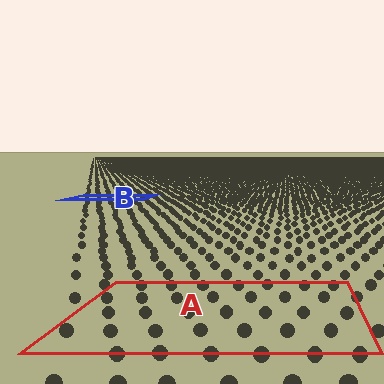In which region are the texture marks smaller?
The texture marks are smaller in region B, because it is farther away.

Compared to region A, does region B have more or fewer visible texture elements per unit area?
Region B has more texture elements per unit area — they are packed more densely because it is farther away.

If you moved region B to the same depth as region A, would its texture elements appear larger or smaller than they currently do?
They would appear larger. At a closer depth, the same texture elements are projected at a bigger on-screen size.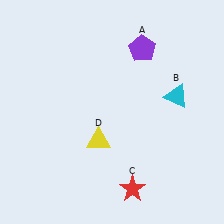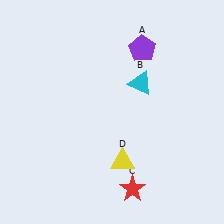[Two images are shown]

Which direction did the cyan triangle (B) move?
The cyan triangle (B) moved left.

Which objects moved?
The objects that moved are: the cyan triangle (B), the yellow triangle (D).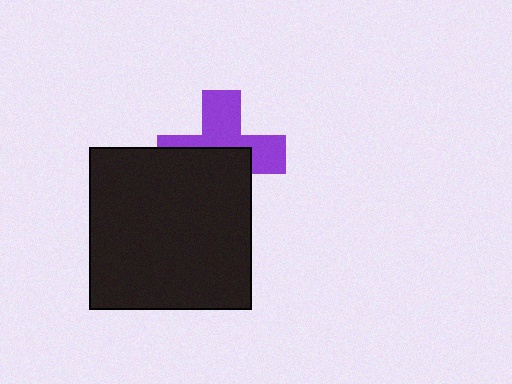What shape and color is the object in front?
The object in front is a black square.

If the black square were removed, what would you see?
You would see the complete purple cross.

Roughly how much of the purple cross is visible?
About half of it is visible (roughly 50%).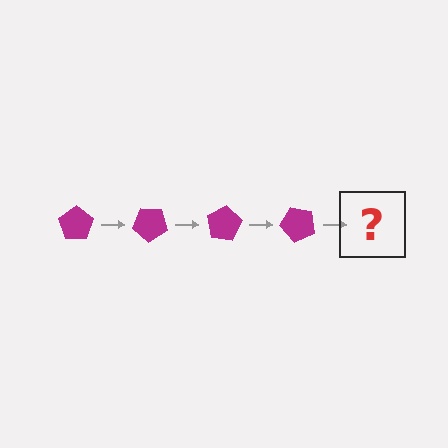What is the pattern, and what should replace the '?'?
The pattern is that the pentagon rotates 40 degrees each step. The '?' should be a magenta pentagon rotated 160 degrees.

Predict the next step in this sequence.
The next step is a magenta pentagon rotated 160 degrees.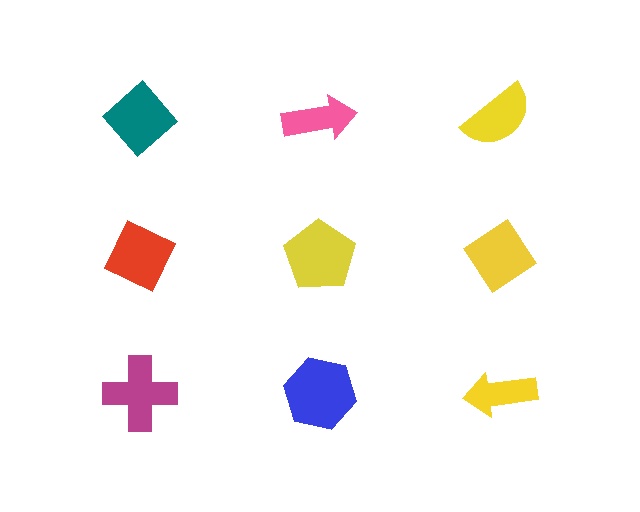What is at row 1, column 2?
A pink arrow.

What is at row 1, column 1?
A teal diamond.